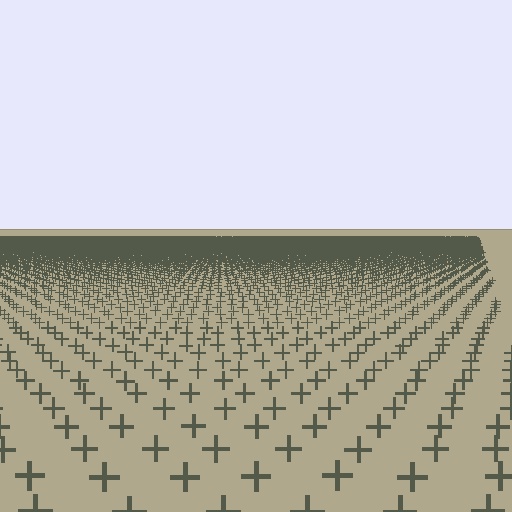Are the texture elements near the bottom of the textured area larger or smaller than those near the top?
Larger. Near the bottom, elements are closer to the viewer and appear at a bigger on-screen size.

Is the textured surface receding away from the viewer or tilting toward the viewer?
The surface is receding away from the viewer. Texture elements get smaller and denser toward the top.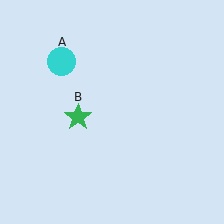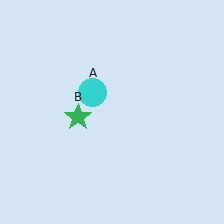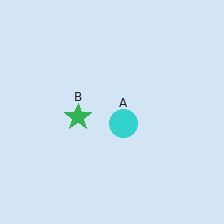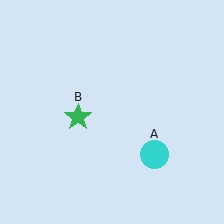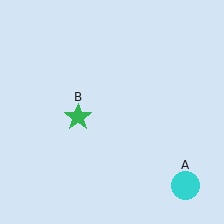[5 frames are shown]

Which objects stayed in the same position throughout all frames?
Green star (object B) remained stationary.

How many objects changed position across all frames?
1 object changed position: cyan circle (object A).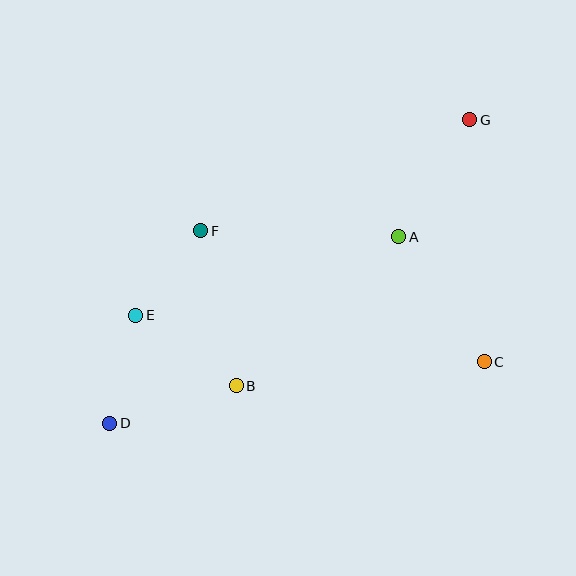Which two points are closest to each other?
Points E and F are closest to each other.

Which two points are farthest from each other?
Points D and G are farthest from each other.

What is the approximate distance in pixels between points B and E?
The distance between B and E is approximately 123 pixels.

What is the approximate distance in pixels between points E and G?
The distance between E and G is approximately 387 pixels.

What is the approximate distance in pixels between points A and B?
The distance between A and B is approximately 221 pixels.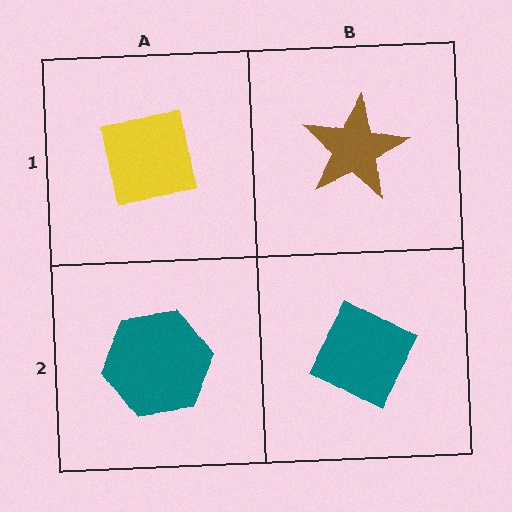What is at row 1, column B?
A brown star.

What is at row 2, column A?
A teal hexagon.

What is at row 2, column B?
A teal diamond.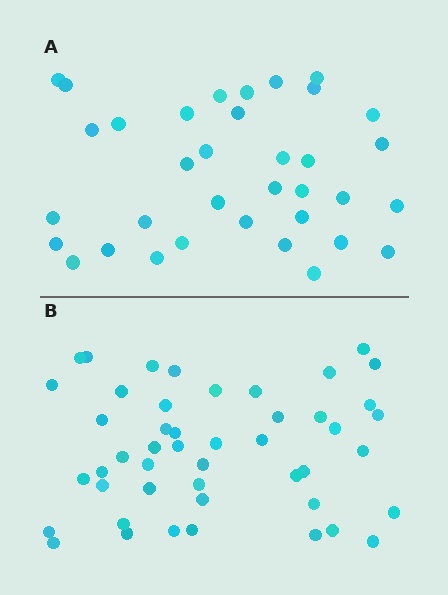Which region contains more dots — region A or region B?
Region B (the bottom region) has more dots.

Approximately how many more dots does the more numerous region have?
Region B has roughly 12 or so more dots than region A.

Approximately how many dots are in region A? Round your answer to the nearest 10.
About 40 dots. (The exact count is 35, which rounds to 40.)